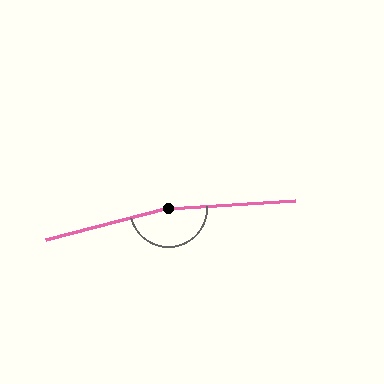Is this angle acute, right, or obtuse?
It is obtuse.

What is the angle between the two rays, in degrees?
Approximately 169 degrees.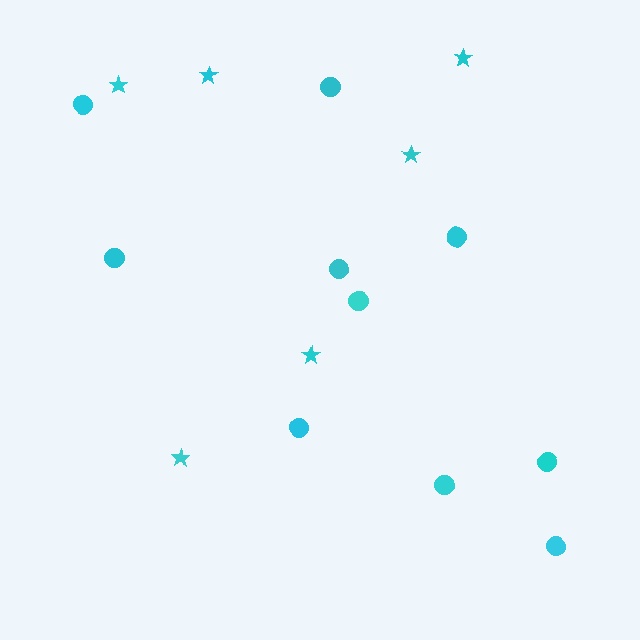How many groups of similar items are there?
There are 2 groups: one group of stars (6) and one group of circles (10).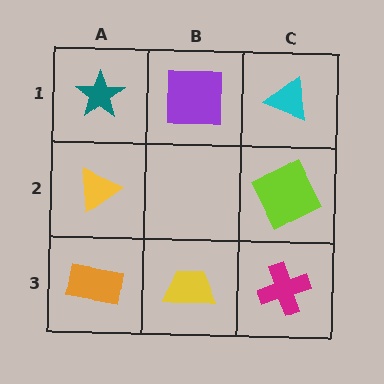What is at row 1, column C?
A cyan triangle.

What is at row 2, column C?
A lime square.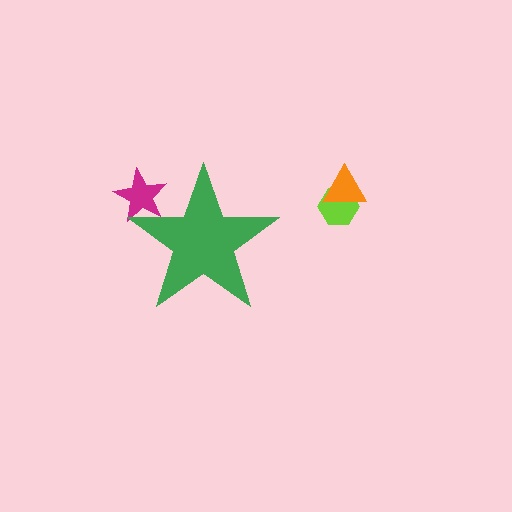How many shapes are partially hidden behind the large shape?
1 shape is partially hidden.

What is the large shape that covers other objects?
A green star.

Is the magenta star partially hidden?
Yes, the magenta star is partially hidden behind the green star.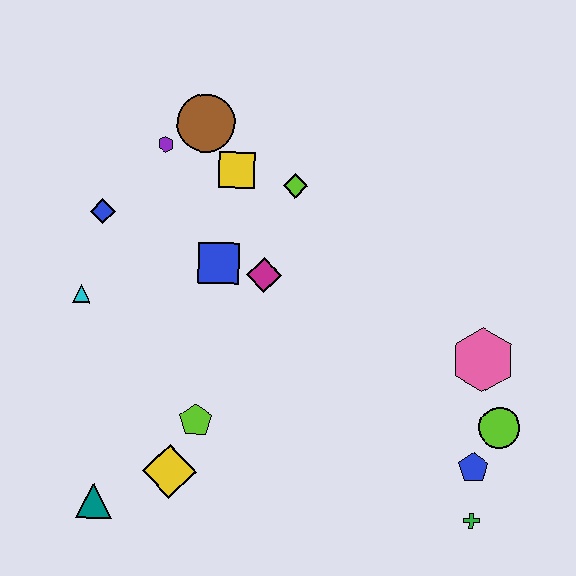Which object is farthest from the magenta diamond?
The green cross is farthest from the magenta diamond.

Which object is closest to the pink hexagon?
The lime circle is closest to the pink hexagon.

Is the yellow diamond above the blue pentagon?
No